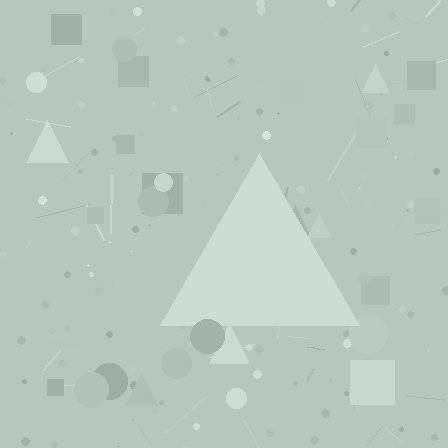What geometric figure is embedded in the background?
A triangle is embedded in the background.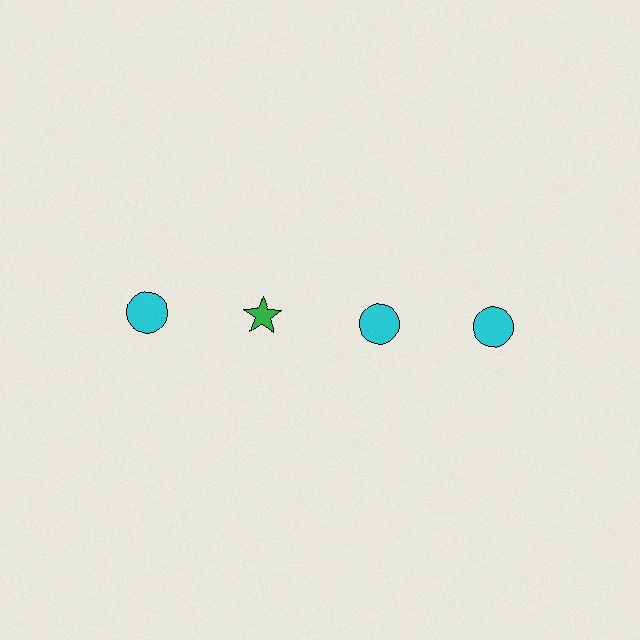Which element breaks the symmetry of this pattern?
The green star in the top row, second from left column breaks the symmetry. All other shapes are cyan circles.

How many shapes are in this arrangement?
There are 4 shapes arranged in a grid pattern.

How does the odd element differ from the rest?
It differs in both color (green instead of cyan) and shape (star instead of circle).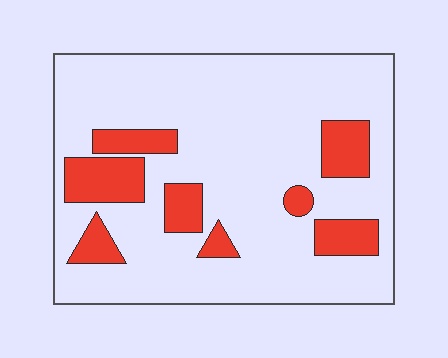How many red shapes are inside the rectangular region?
8.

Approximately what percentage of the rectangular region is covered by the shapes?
Approximately 20%.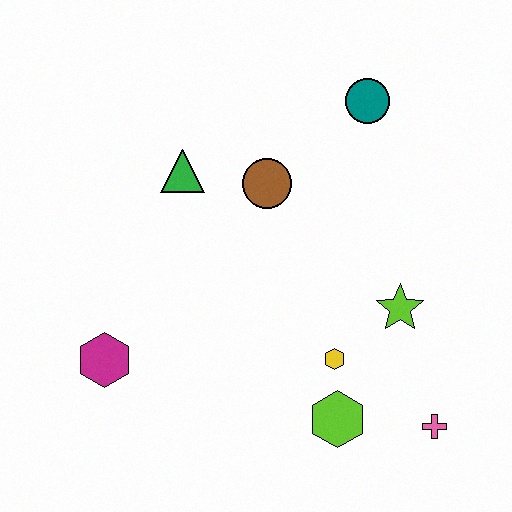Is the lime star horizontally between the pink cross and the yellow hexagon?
Yes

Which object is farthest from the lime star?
The magenta hexagon is farthest from the lime star.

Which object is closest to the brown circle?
The green triangle is closest to the brown circle.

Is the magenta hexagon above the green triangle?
No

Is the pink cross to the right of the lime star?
Yes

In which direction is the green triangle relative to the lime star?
The green triangle is to the left of the lime star.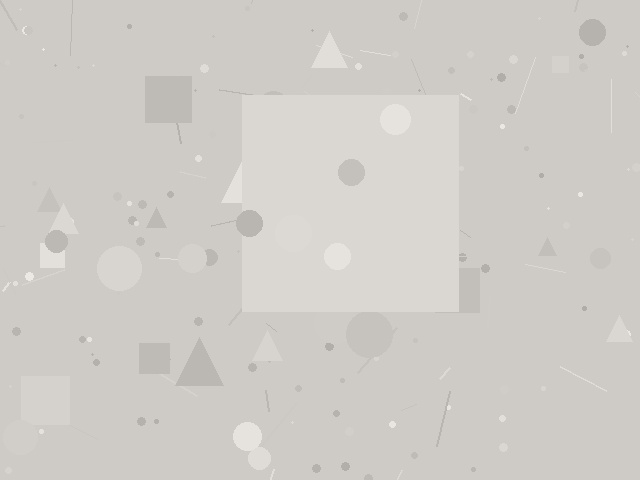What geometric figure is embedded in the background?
A square is embedded in the background.